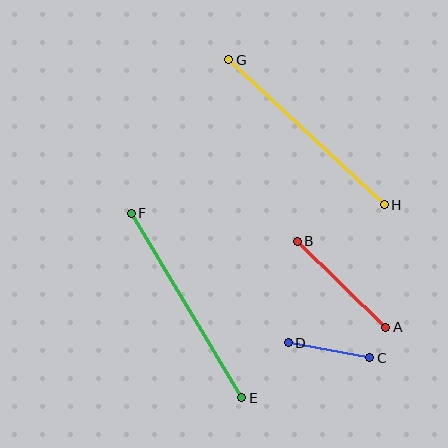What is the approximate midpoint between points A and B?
The midpoint is at approximately (341, 284) pixels.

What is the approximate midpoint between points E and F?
The midpoint is at approximately (186, 305) pixels.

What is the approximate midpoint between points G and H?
The midpoint is at approximately (306, 132) pixels.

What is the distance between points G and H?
The distance is approximately 213 pixels.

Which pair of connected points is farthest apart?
Points E and F are farthest apart.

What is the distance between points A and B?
The distance is approximately 124 pixels.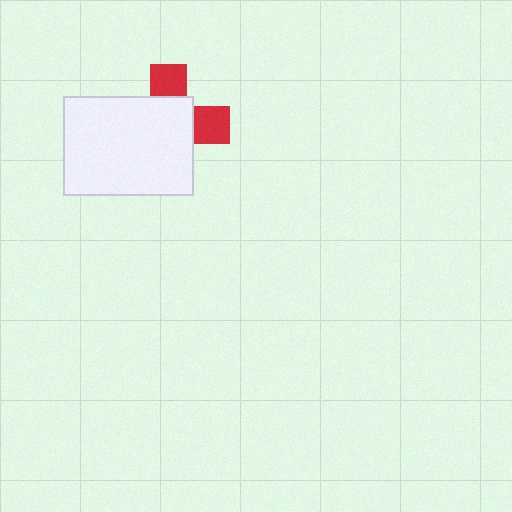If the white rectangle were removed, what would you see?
You would see the complete red cross.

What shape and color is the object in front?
The object in front is a white rectangle.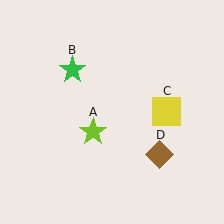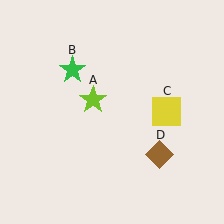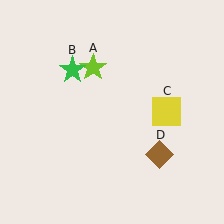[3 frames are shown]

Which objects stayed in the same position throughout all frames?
Green star (object B) and yellow square (object C) and brown diamond (object D) remained stationary.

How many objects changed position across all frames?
1 object changed position: lime star (object A).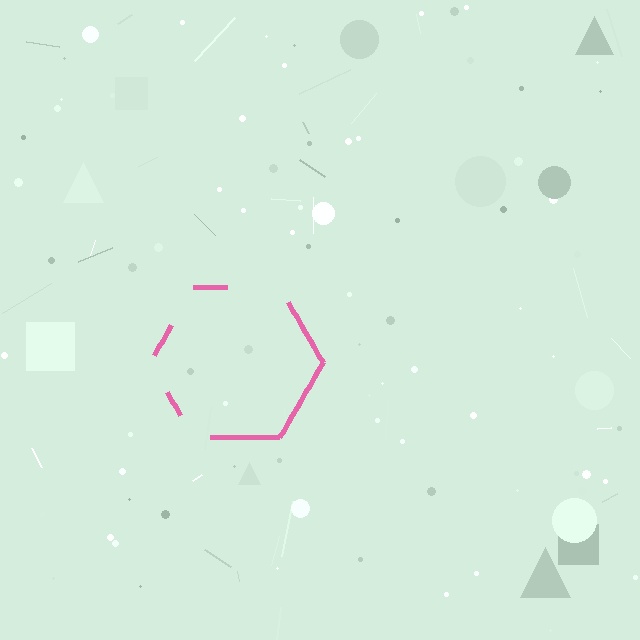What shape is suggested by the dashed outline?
The dashed outline suggests a hexagon.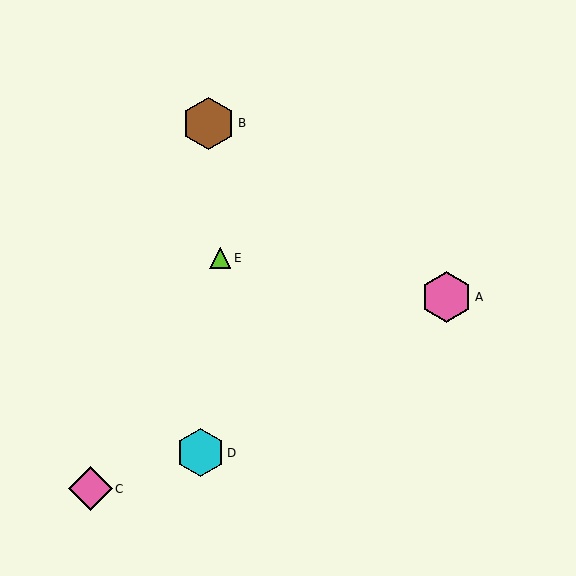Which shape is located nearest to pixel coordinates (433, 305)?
The pink hexagon (labeled A) at (446, 297) is nearest to that location.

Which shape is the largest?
The brown hexagon (labeled B) is the largest.